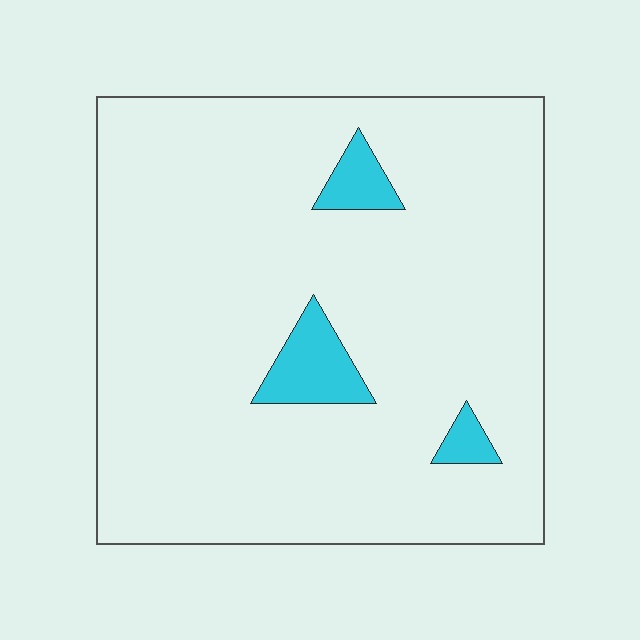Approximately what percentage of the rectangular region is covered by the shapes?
Approximately 5%.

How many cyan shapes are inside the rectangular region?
3.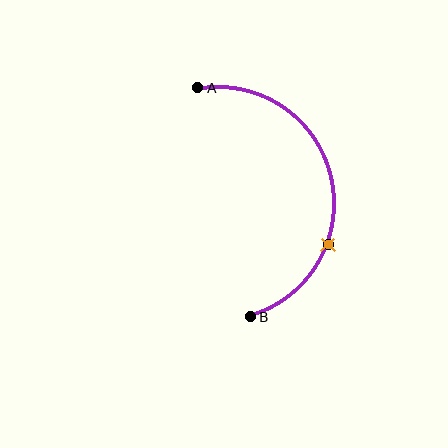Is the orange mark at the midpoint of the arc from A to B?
No. The orange mark lies on the arc but is closer to endpoint B. The arc midpoint would be at the point on the curve equidistant along the arc from both A and B.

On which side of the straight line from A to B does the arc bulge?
The arc bulges to the right of the straight line connecting A and B.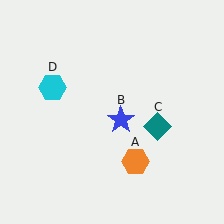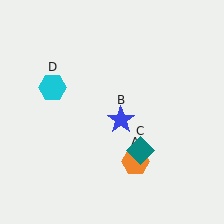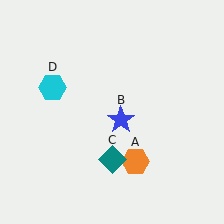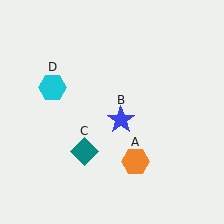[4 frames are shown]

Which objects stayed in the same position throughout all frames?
Orange hexagon (object A) and blue star (object B) and cyan hexagon (object D) remained stationary.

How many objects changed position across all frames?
1 object changed position: teal diamond (object C).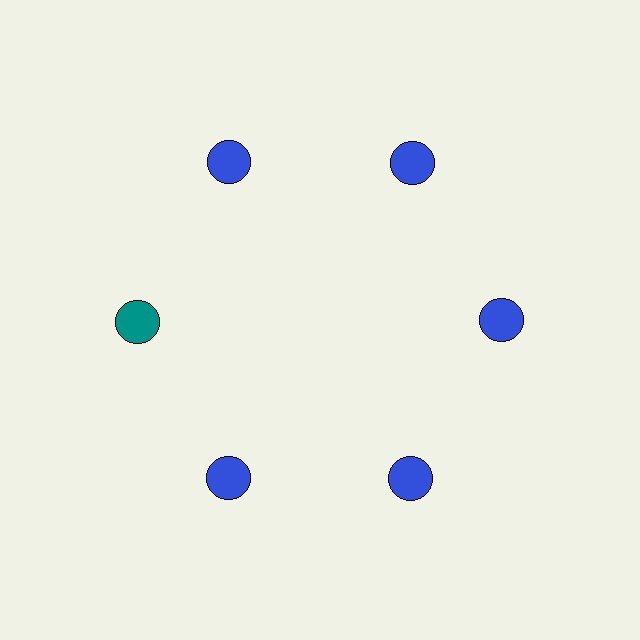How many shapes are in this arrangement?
There are 6 shapes arranged in a ring pattern.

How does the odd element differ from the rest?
It has a different color: teal instead of blue.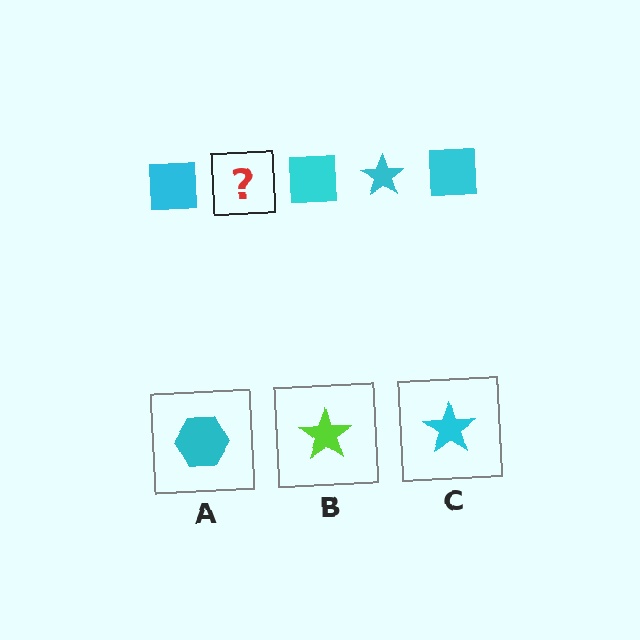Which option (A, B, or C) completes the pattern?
C.